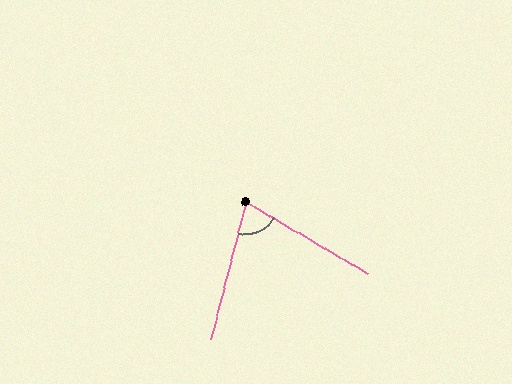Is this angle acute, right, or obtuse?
It is acute.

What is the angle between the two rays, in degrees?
Approximately 74 degrees.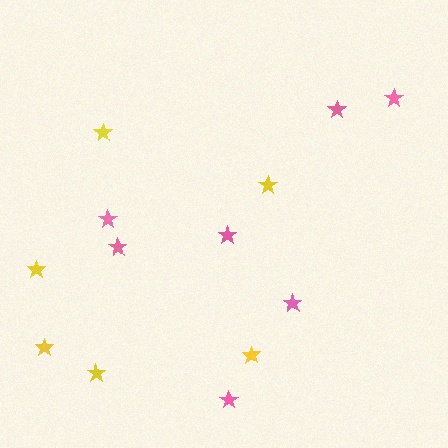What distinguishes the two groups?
There are 2 groups: one group of pink stars (7) and one group of yellow stars (6).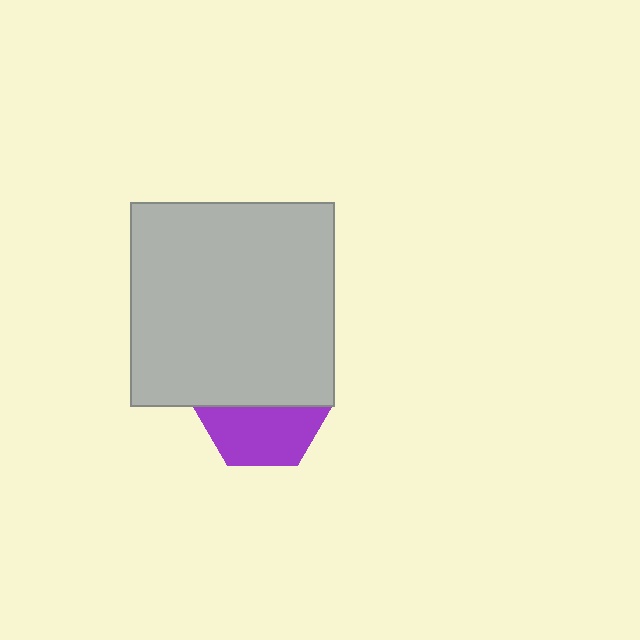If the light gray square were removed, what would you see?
You would see the complete purple hexagon.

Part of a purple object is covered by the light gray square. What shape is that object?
It is a hexagon.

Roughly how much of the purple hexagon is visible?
About half of it is visible (roughly 47%).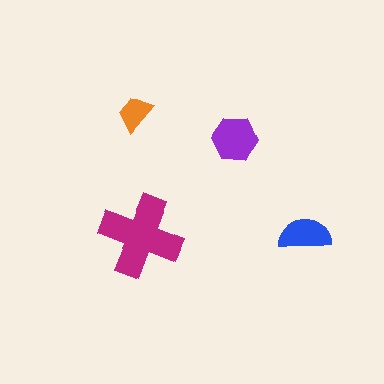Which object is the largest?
The magenta cross.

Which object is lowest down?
The blue semicircle is bottommost.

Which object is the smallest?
The orange trapezoid.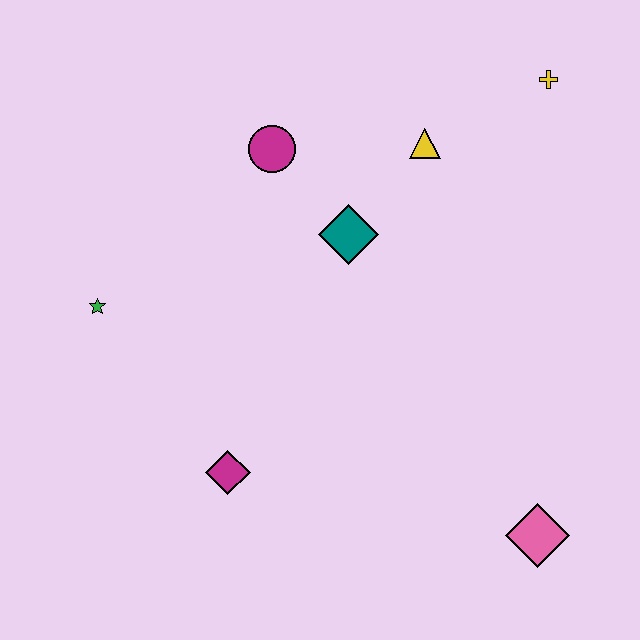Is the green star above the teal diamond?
No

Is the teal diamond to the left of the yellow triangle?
Yes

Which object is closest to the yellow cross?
The yellow triangle is closest to the yellow cross.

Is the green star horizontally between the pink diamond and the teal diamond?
No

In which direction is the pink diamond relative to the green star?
The pink diamond is to the right of the green star.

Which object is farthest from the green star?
The yellow cross is farthest from the green star.